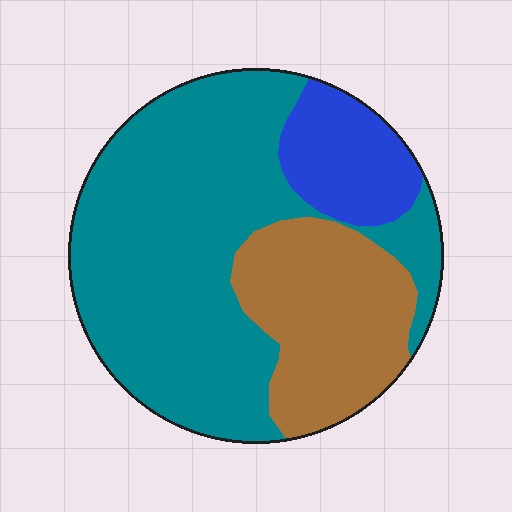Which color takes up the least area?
Blue, at roughly 15%.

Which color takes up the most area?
Teal, at roughly 60%.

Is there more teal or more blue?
Teal.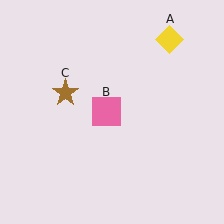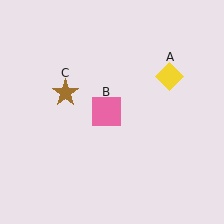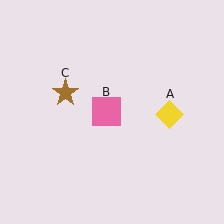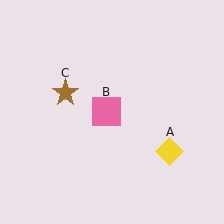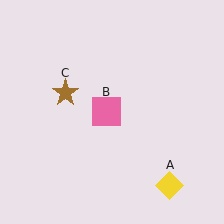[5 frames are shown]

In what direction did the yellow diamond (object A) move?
The yellow diamond (object A) moved down.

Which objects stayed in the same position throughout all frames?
Pink square (object B) and brown star (object C) remained stationary.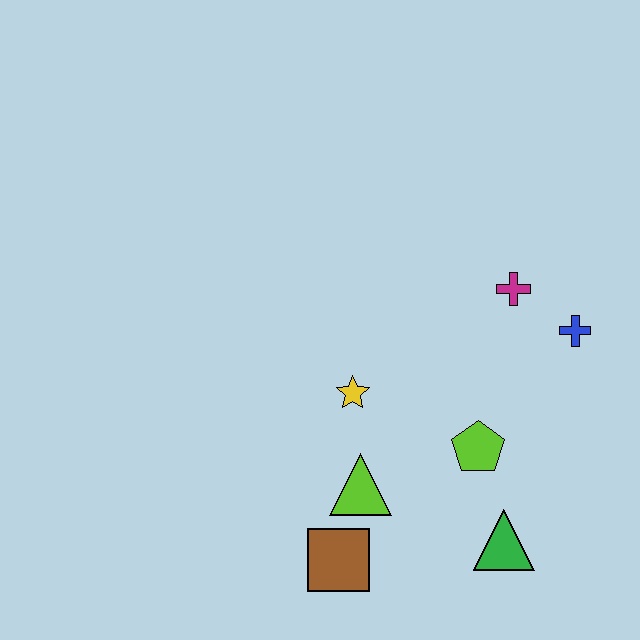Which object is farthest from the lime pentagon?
The brown square is farthest from the lime pentagon.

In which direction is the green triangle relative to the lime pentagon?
The green triangle is below the lime pentagon.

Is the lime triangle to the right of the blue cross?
No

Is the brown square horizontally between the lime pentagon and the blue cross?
No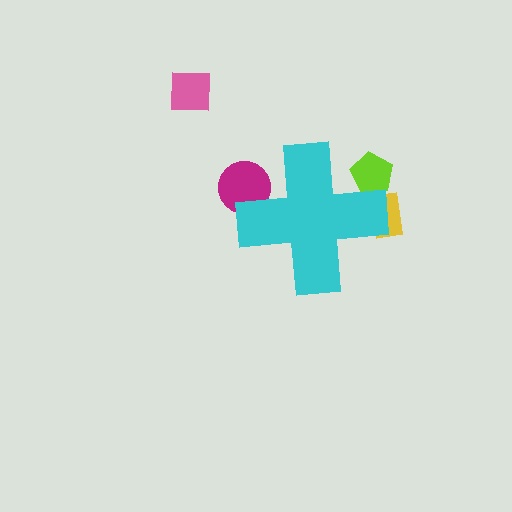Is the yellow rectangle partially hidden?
Yes, the yellow rectangle is partially hidden behind the cyan cross.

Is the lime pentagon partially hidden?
Yes, the lime pentagon is partially hidden behind the cyan cross.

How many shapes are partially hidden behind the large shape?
3 shapes are partially hidden.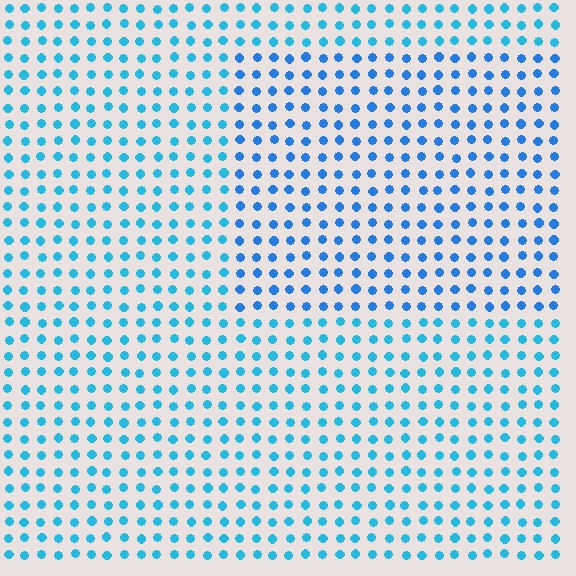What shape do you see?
I see a rectangle.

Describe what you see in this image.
The image is filled with small cyan elements in a uniform arrangement. A rectangle-shaped region is visible where the elements are tinted to a slightly different hue, forming a subtle color boundary.